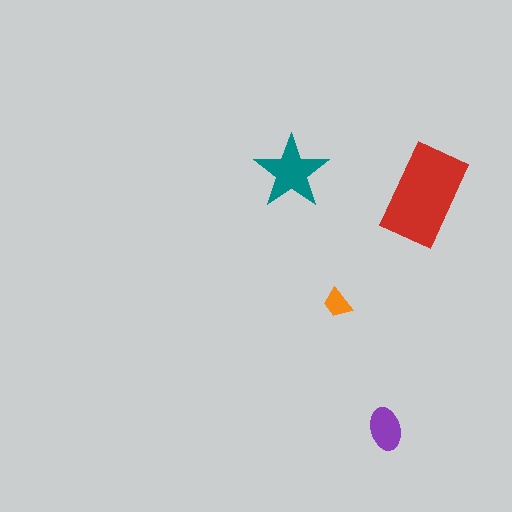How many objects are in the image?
There are 4 objects in the image.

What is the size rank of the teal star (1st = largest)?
2nd.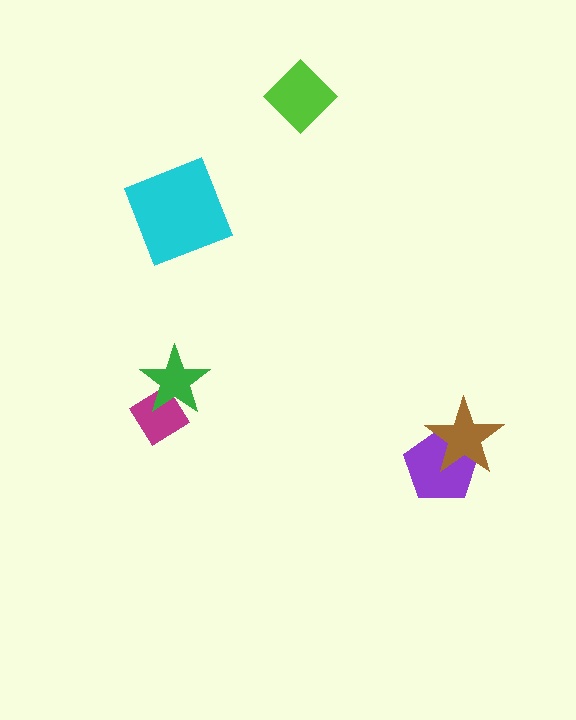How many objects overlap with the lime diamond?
0 objects overlap with the lime diamond.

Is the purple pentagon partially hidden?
Yes, it is partially covered by another shape.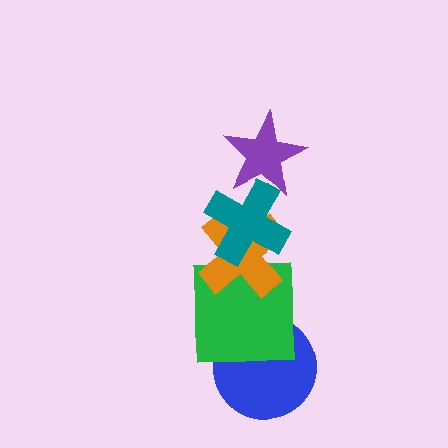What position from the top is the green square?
The green square is 4th from the top.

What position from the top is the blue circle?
The blue circle is 5th from the top.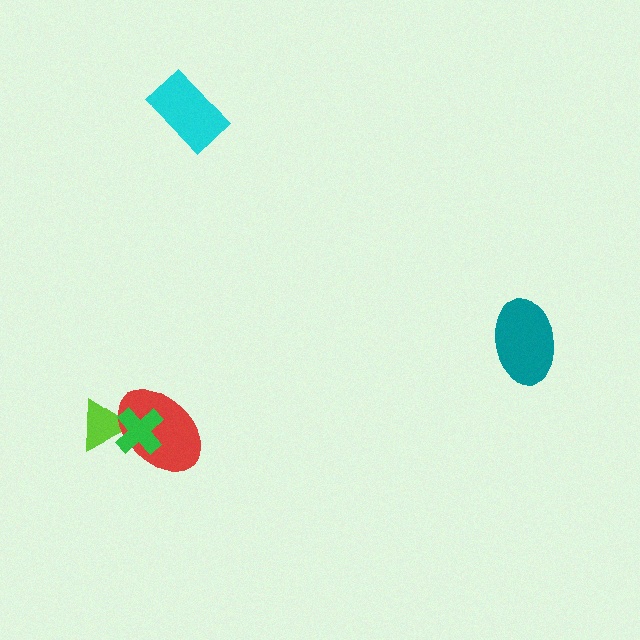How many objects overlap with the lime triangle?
2 objects overlap with the lime triangle.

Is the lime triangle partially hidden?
Yes, it is partially covered by another shape.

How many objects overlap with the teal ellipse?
0 objects overlap with the teal ellipse.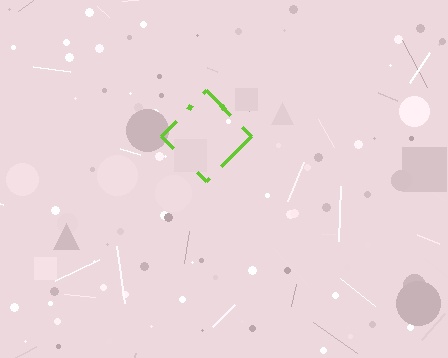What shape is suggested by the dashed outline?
The dashed outline suggests a diamond.